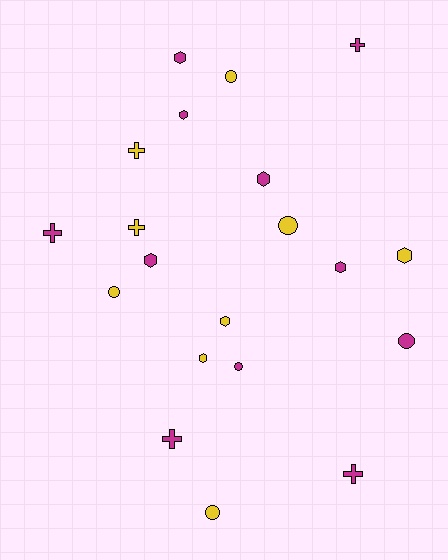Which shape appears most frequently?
Hexagon, with 8 objects.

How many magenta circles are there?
There are 2 magenta circles.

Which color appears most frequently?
Magenta, with 11 objects.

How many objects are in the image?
There are 20 objects.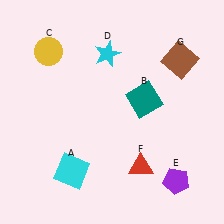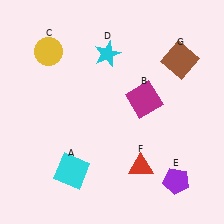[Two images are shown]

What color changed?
The square (B) changed from teal in Image 1 to magenta in Image 2.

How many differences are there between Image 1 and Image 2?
There is 1 difference between the two images.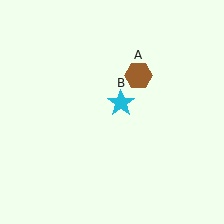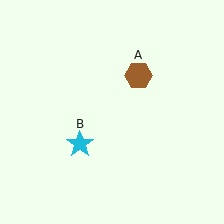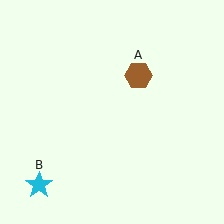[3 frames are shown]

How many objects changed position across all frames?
1 object changed position: cyan star (object B).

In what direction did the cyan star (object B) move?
The cyan star (object B) moved down and to the left.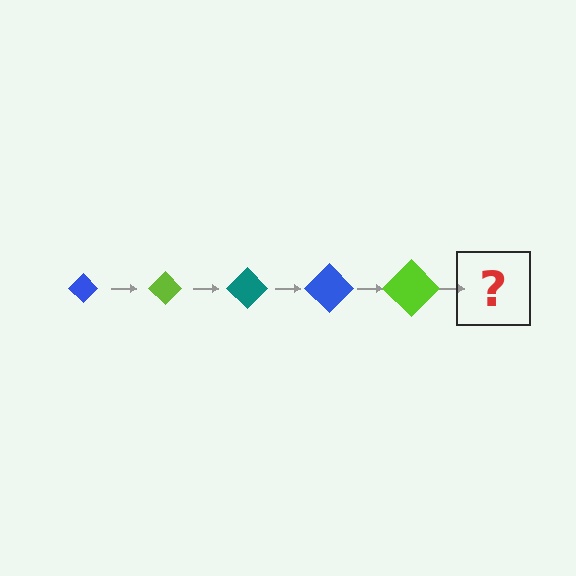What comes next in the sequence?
The next element should be a teal diamond, larger than the previous one.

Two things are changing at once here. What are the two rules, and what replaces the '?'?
The two rules are that the diamond grows larger each step and the color cycles through blue, lime, and teal. The '?' should be a teal diamond, larger than the previous one.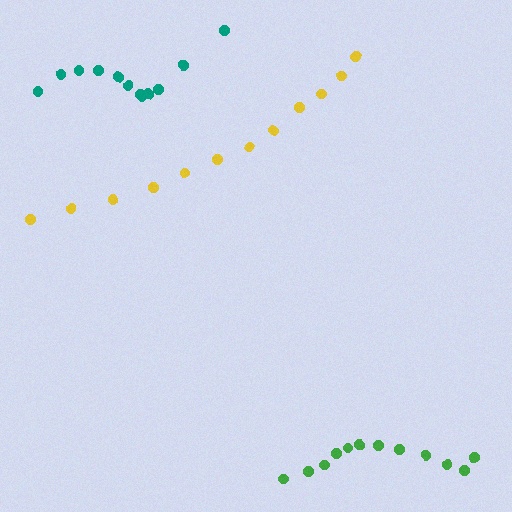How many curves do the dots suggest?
There are 3 distinct paths.